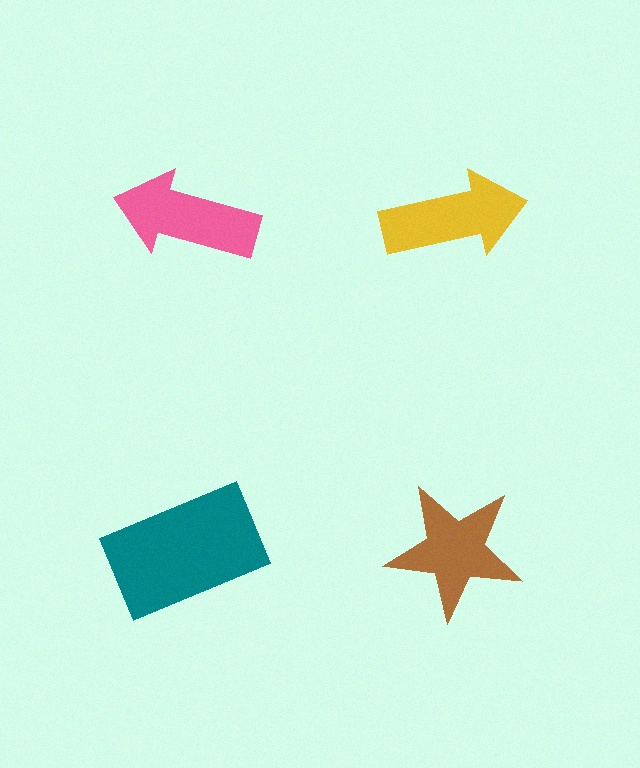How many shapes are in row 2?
2 shapes.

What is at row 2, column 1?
A teal rectangle.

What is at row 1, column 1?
A pink arrow.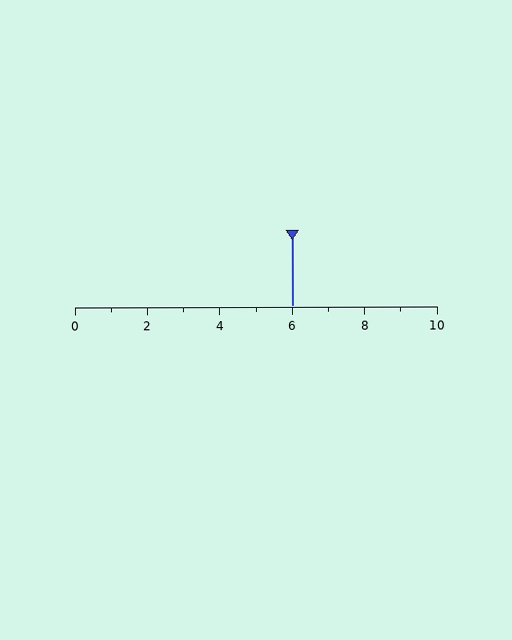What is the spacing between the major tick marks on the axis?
The major ticks are spaced 2 apart.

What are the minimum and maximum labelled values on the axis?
The axis runs from 0 to 10.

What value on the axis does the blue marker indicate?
The marker indicates approximately 6.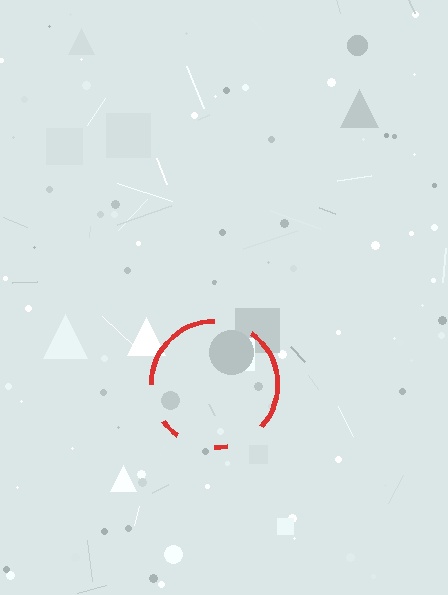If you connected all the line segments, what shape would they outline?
They would outline a circle.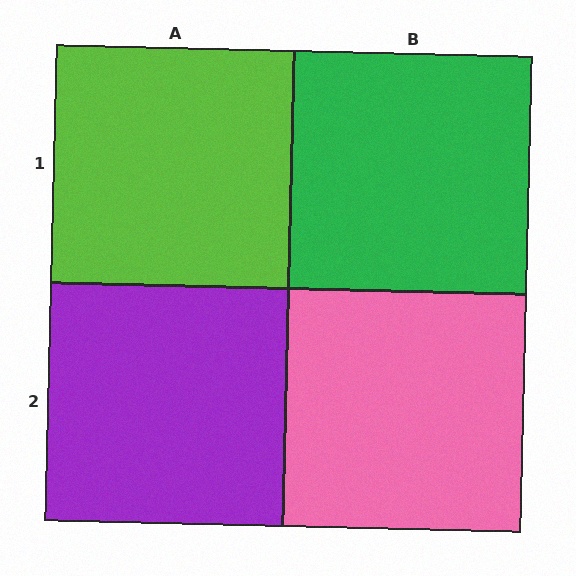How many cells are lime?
1 cell is lime.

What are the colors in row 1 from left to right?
Lime, green.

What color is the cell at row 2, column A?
Purple.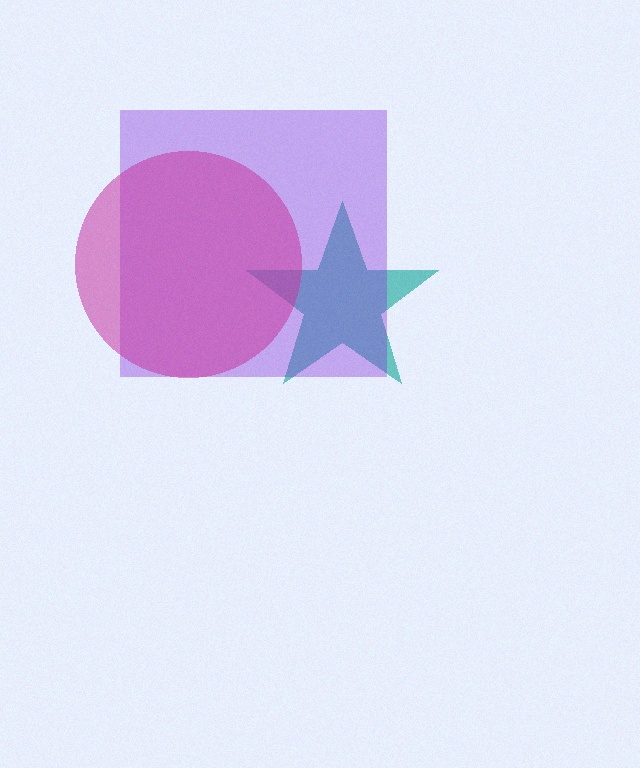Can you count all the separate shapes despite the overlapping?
Yes, there are 3 separate shapes.